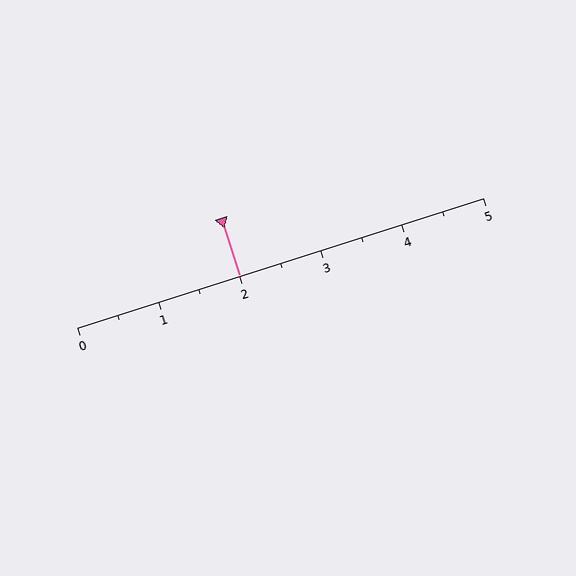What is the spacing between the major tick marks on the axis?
The major ticks are spaced 1 apart.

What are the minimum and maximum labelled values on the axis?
The axis runs from 0 to 5.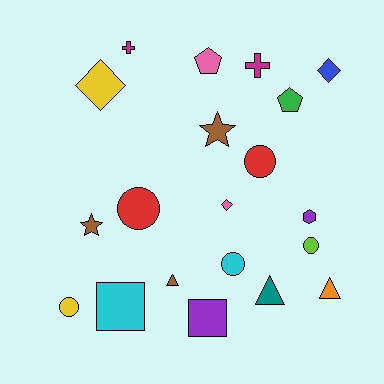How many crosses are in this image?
There are 2 crosses.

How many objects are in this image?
There are 20 objects.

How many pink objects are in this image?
There are 2 pink objects.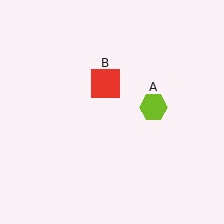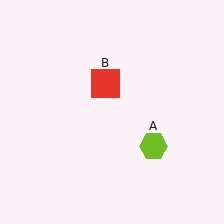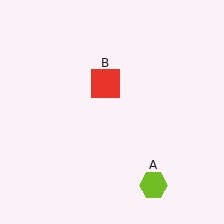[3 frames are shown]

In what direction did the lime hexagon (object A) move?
The lime hexagon (object A) moved down.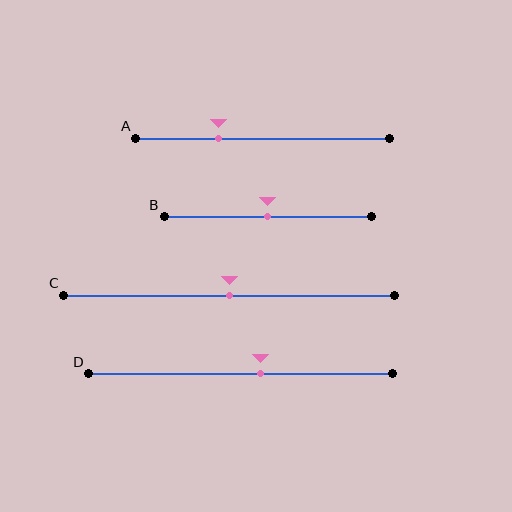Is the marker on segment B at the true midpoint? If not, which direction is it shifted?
Yes, the marker on segment B is at the true midpoint.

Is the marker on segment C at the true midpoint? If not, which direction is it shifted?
Yes, the marker on segment C is at the true midpoint.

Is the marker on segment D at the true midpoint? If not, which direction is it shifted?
No, the marker on segment D is shifted to the right by about 7% of the segment length.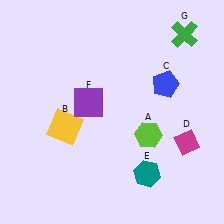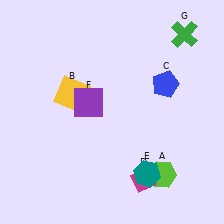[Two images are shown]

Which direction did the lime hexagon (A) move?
The lime hexagon (A) moved down.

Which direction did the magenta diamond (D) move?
The magenta diamond (D) moved left.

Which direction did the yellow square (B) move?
The yellow square (B) moved up.